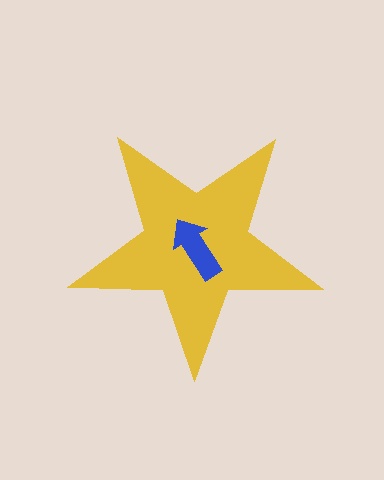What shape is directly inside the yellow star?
The blue arrow.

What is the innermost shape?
The blue arrow.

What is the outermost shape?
The yellow star.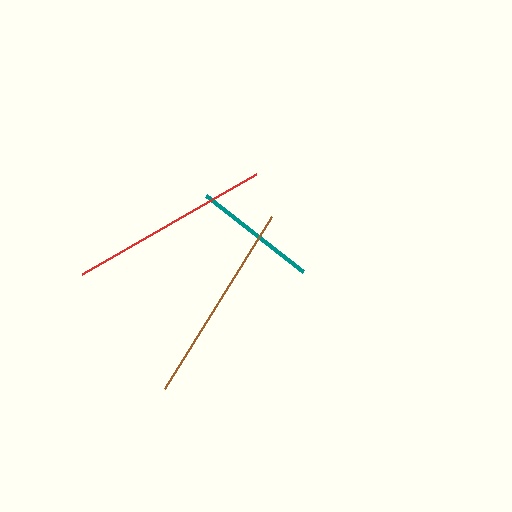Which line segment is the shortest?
The teal line is the shortest at approximately 123 pixels.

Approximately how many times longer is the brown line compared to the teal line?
The brown line is approximately 1.6 times the length of the teal line.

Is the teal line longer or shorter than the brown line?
The brown line is longer than the teal line.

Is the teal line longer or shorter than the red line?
The red line is longer than the teal line.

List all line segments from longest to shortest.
From longest to shortest: brown, red, teal.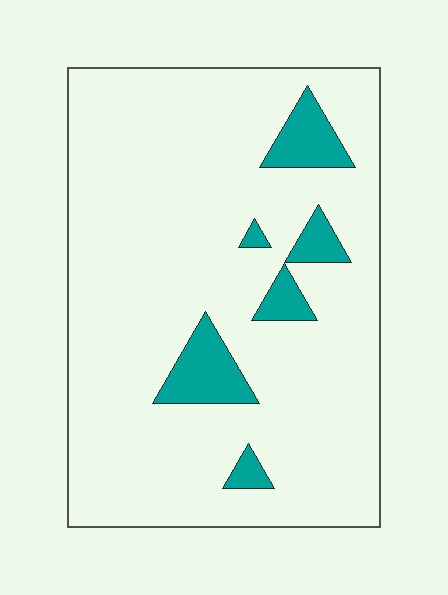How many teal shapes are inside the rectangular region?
6.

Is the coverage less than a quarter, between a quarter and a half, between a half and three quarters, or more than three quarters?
Less than a quarter.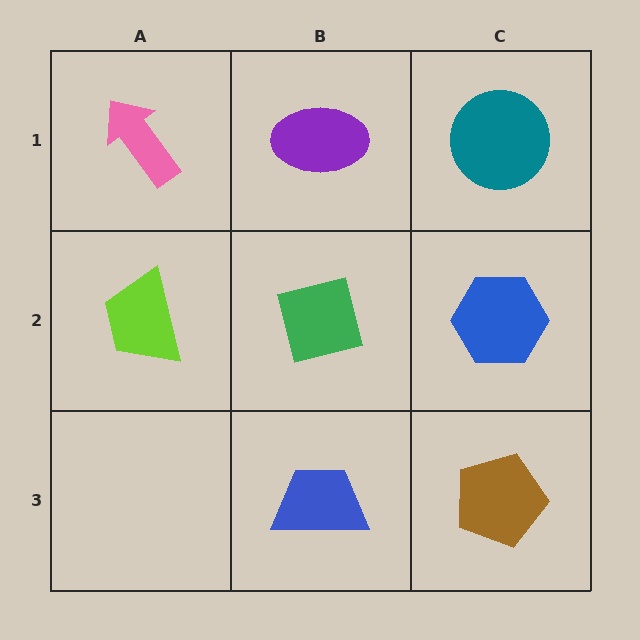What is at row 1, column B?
A purple ellipse.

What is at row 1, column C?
A teal circle.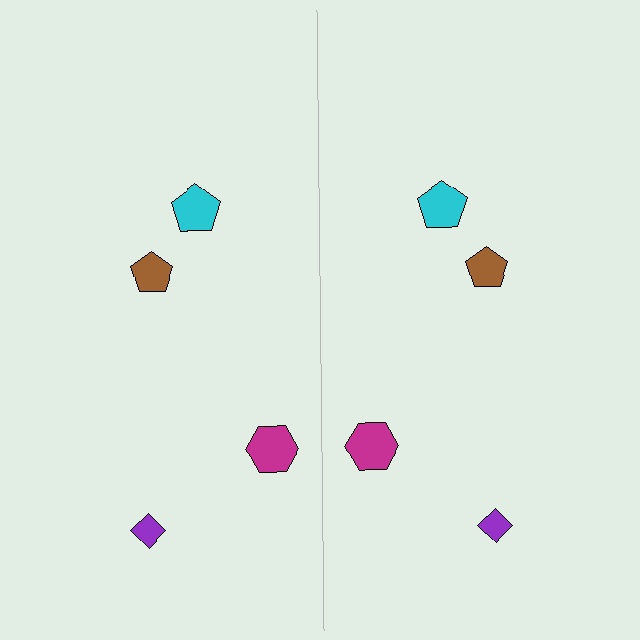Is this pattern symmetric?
Yes, this pattern has bilateral (reflection) symmetry.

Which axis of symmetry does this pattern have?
The pattern has a vertical axis of symmetry running through the center of the image.